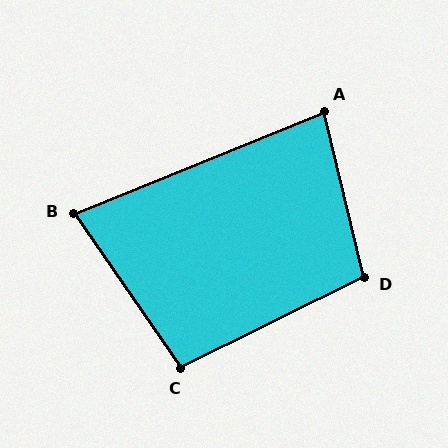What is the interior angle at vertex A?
Approximately 82 degrees (acute).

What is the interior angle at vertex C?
Approximately 98 degrees (obtuse).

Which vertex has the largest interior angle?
D, at approximately 103 degrees.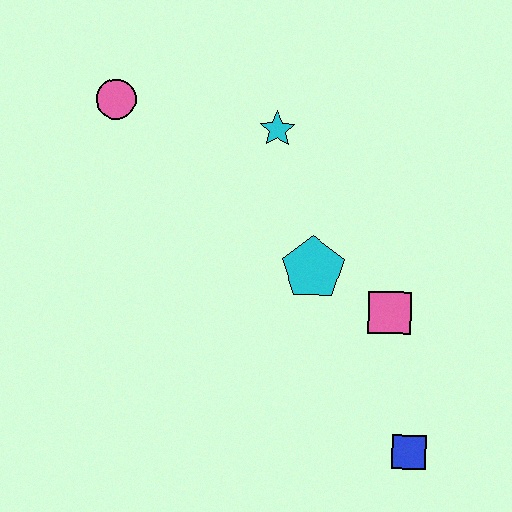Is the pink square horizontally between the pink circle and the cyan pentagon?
No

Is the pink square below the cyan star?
Yes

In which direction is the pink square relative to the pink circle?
The pink square is to the right of the pink circle.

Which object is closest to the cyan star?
The cyan pentagon is closest to the cyan star.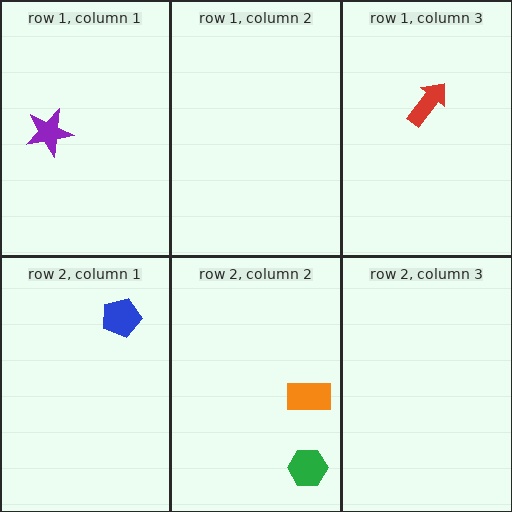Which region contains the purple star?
The row 1, column 1 region.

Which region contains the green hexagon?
The row 2, column 2 region.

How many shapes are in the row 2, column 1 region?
1.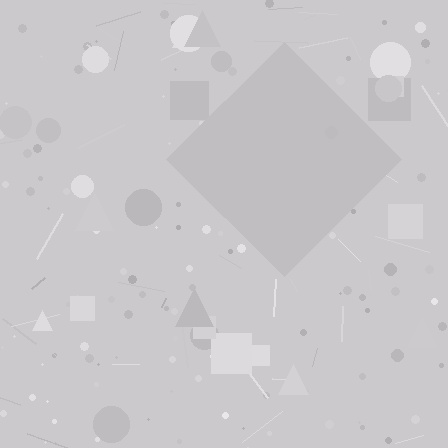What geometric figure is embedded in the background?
A diamond is embedded in the background.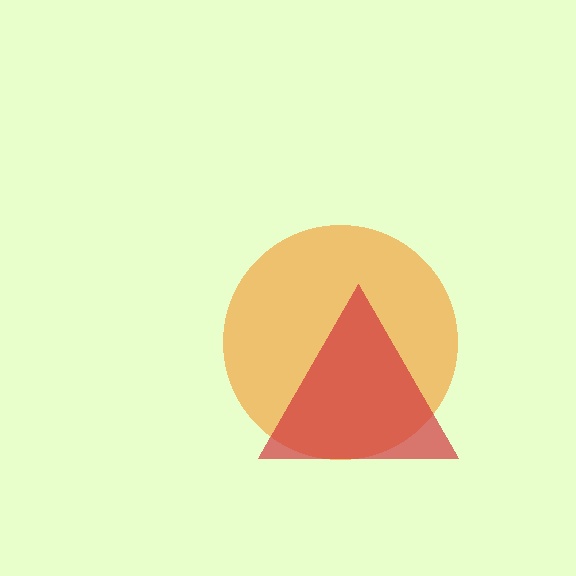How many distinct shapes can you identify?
There are 2 distinct shapes: an orange circle, a red triangle.